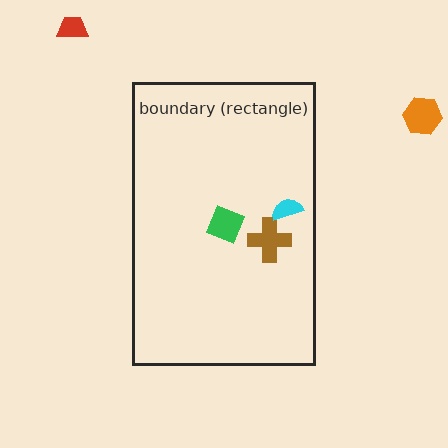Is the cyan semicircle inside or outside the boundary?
Inside.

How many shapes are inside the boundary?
3 inside, 2 outside.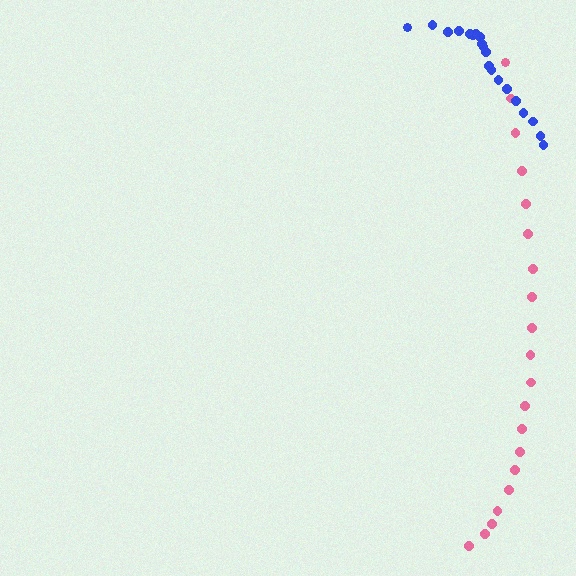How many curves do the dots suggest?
There are 2 distinct paths.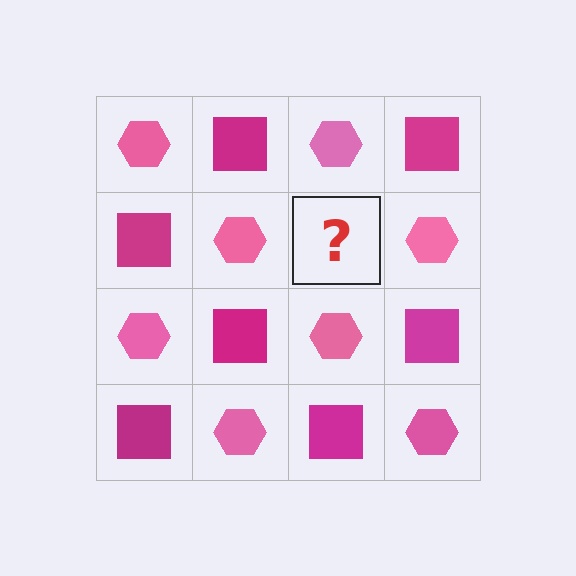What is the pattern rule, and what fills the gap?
The rule is that it alternates pink hexagon and magenta square in a checkerboard pattern. The gap should be filled with a magenta square.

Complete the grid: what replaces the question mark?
The question mark should be replaced with a magenta square.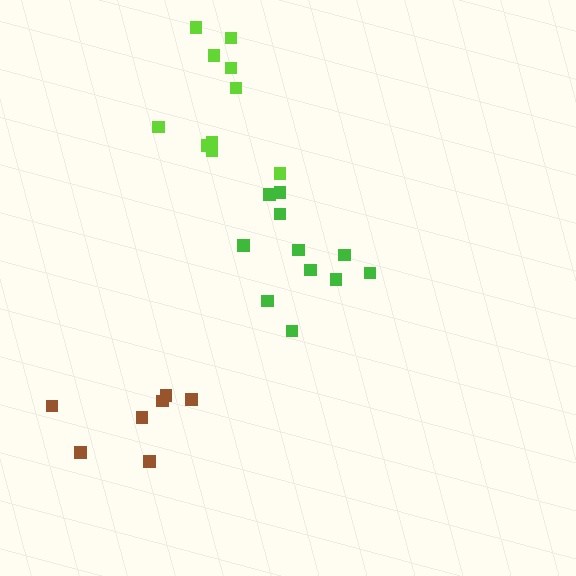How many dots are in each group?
Group 1: 7 dots, Group 2: 10 dots, Group 3: 11 dots (28 total).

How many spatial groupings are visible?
There are 3 spatial groupings.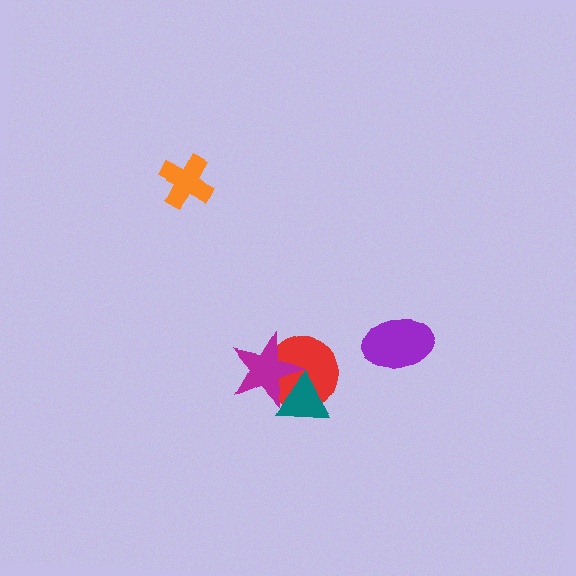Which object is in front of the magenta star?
The teal triangle is in front of the magenta star.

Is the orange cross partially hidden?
No, no other shape covers it.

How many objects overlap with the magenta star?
2 objects overlap with the magenta star.